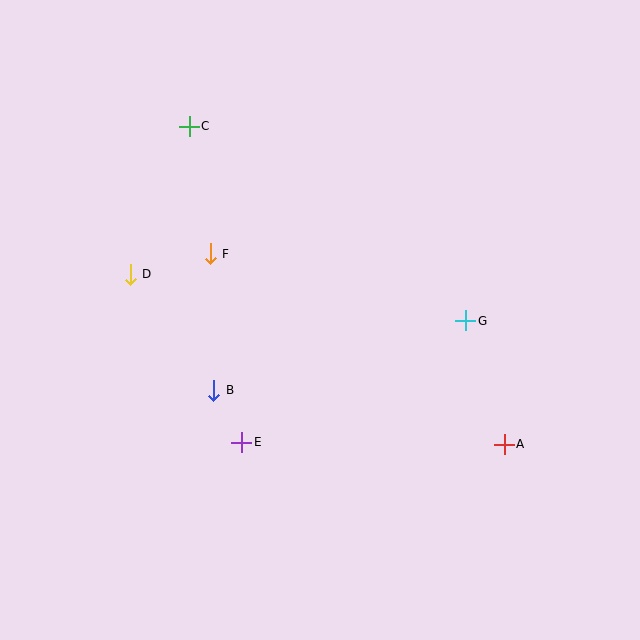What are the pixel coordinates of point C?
Point C is at (189, 126).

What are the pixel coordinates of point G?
Point G is at (466, 321).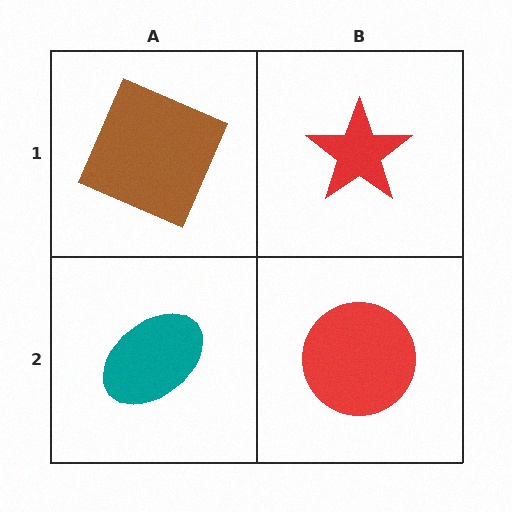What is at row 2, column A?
A teal ellipse.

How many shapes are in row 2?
2 shapes.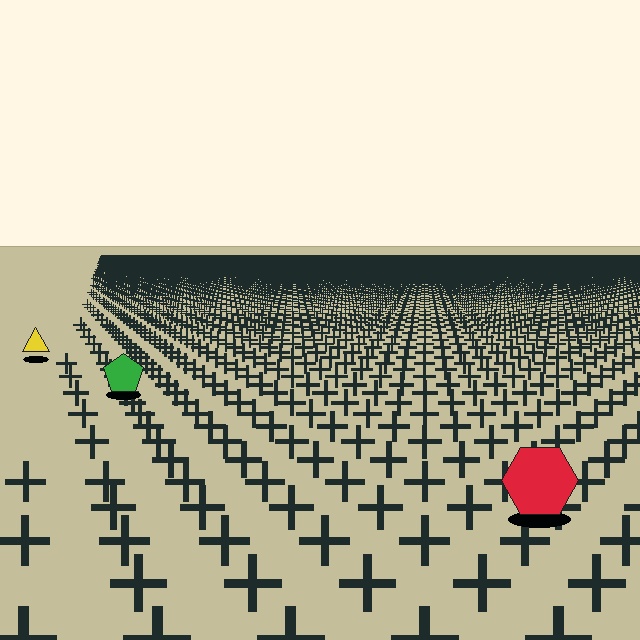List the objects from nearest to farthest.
From nearest to farthest: the red hexagon, the green pentagon, the yellow triangle.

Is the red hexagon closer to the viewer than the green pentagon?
Yes. The red hexagon is closer — you can tell from the texture gradient: the ground texture is coarser near it.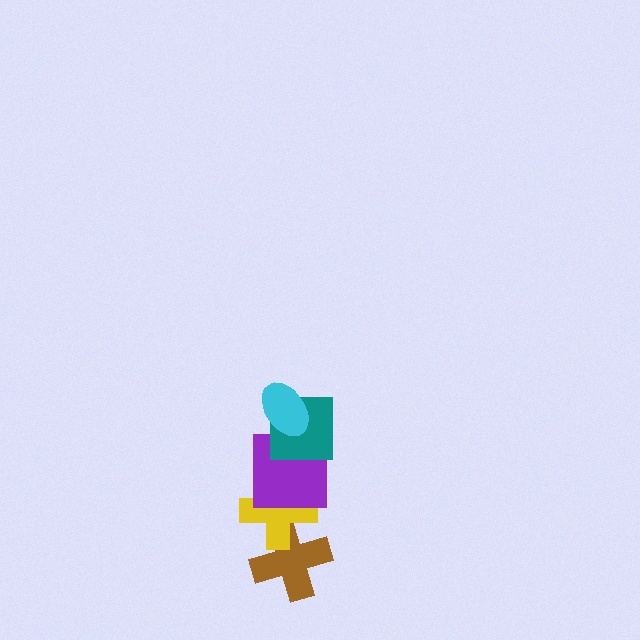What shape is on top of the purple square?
The teal square is on top of the purple square.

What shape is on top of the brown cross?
The yellow cross is on top of the brown cross.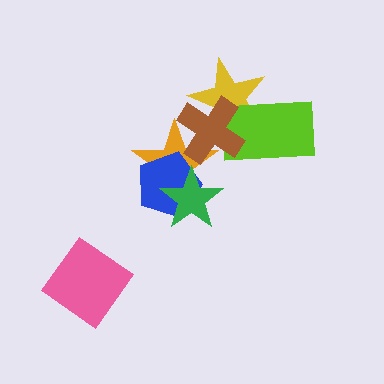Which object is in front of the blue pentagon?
The green star is in front of the blue pentagon.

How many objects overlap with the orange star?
3 objects overlap with the orange star.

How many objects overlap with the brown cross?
3 objects overlap with the brown cross.